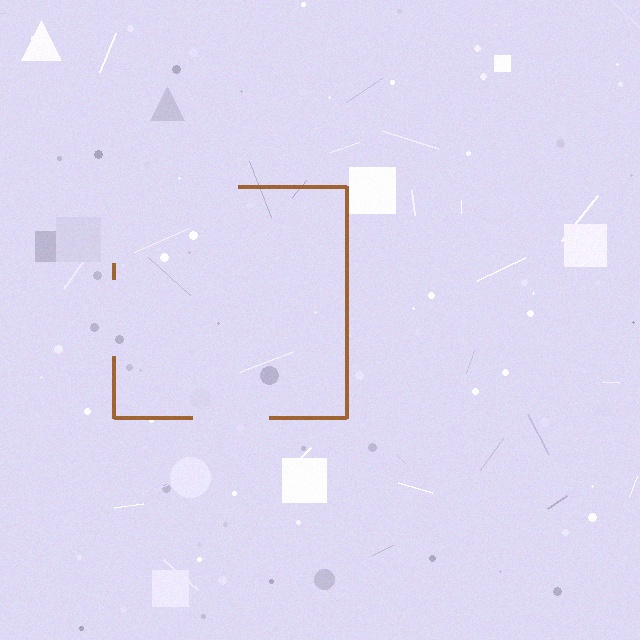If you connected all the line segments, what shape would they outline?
They would outline a square.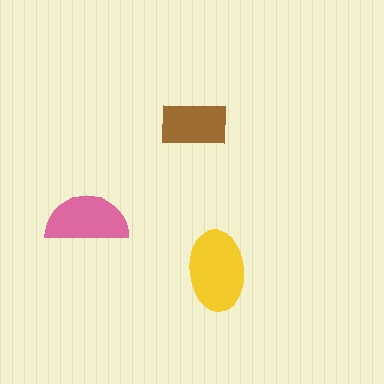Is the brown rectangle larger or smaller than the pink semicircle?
Smaller.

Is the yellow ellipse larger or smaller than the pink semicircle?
Larger.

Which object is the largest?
The yellow ellipse.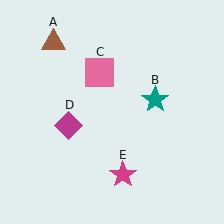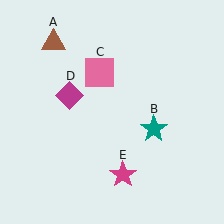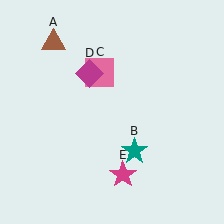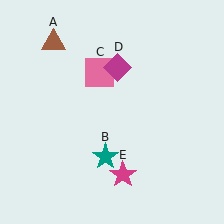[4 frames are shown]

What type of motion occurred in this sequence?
The teal star (object B), magenta diamond (object D) rotated clockwise around the center of the scene.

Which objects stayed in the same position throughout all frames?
Brown triangle (object A) and pink square (object C) and magenta star (object E) remained stationary.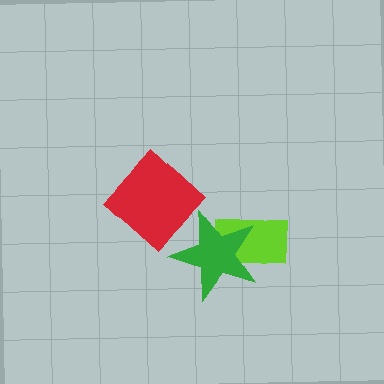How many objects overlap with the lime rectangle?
1 object overlaps with the lime rectangle.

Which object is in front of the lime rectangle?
The green star is in front of the lime rectangle.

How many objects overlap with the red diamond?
0 objects overlap with the red diamond.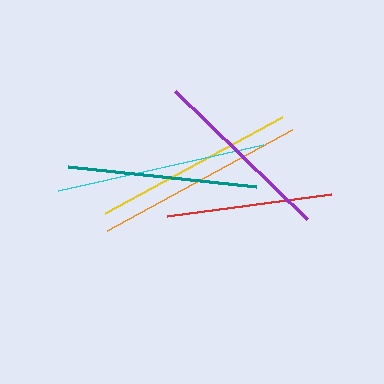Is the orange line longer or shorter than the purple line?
The orange line is longer than the purple line.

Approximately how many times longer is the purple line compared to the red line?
The purple line is approximately 1.1 times the length of the red line.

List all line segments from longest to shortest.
From longest to shortest: orange, cyan, yellow, teal, purple, red.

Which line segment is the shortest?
The red line is the shortest at approximately 165 pixels.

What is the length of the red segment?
The red segment is approximately 165 pixels long.